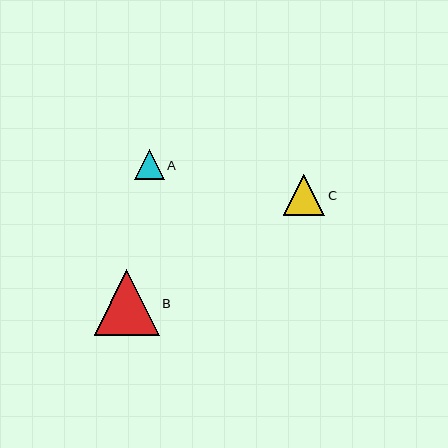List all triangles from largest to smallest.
From largest to smallest: B, C, A.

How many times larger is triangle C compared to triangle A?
Triangle C is approximately 1.4 times the size of triangle A.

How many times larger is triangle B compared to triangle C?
Triangle B is approximately 1.6 times the size of triangle C.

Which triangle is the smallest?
Triangle A is the smallest with a size of approximately 30 pixels.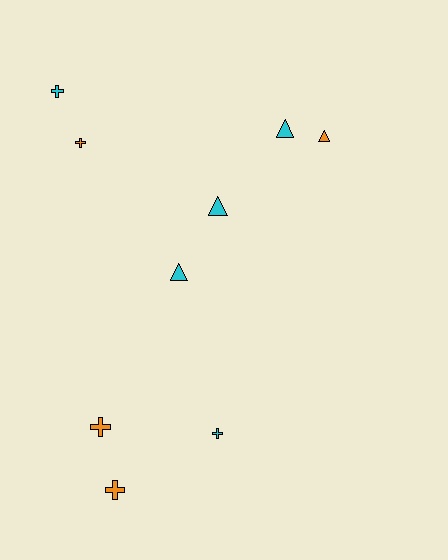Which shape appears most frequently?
Cross, with 5 objects.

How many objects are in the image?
There are 9 objects.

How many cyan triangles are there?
There are 3 cyan triangles.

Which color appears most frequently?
Cyan, with 5 objects.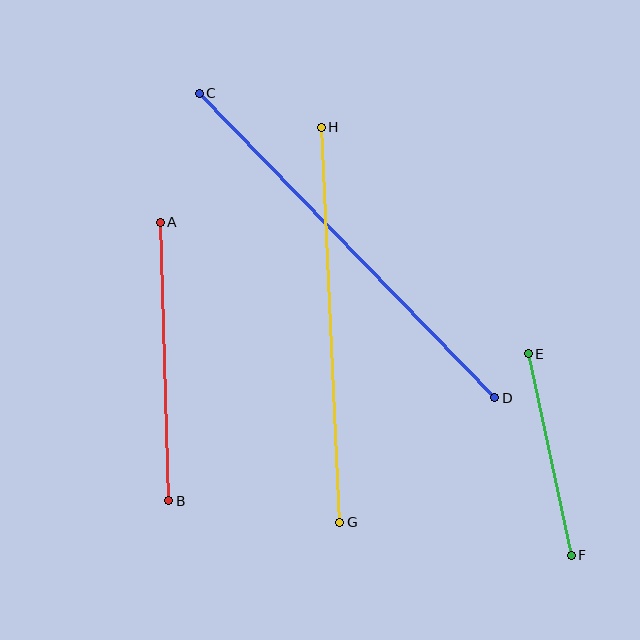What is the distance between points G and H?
The distance is approximately 395 pixels.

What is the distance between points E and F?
The distance is approximately 206 pixels.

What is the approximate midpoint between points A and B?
The midpoint is at approximately (164, 362) pixels.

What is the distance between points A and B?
The distance is approximately 278 pixels.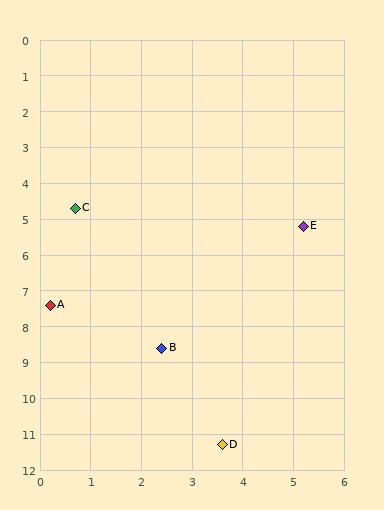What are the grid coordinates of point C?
Point C is at approximately (0.7, 4.7).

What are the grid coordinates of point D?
Point D is at approximately (3.6, 11.3).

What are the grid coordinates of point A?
Point A is at approximately (0.2, 7.4).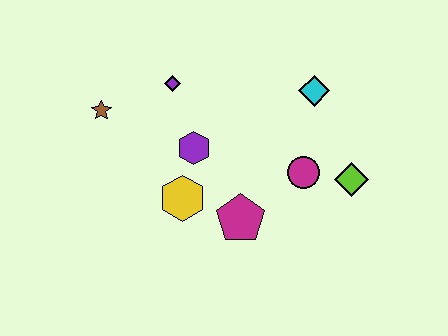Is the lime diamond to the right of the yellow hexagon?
Yes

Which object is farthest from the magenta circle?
The brown star is farthest from the magenta circle.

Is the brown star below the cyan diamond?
Yes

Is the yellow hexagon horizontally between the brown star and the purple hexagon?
Yes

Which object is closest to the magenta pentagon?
The yellow hexagon is closest to the magenta pentagon.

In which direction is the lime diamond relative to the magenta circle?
The lime diamond is to the right of the magenta circle.